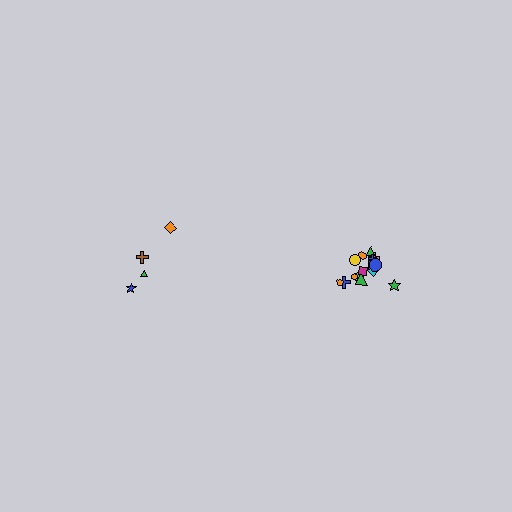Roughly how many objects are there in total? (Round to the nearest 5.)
Roughly 20 objects in total.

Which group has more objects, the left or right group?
The right group.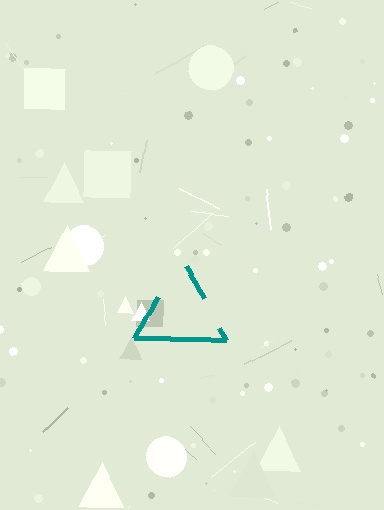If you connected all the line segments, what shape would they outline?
They would outline a triangle.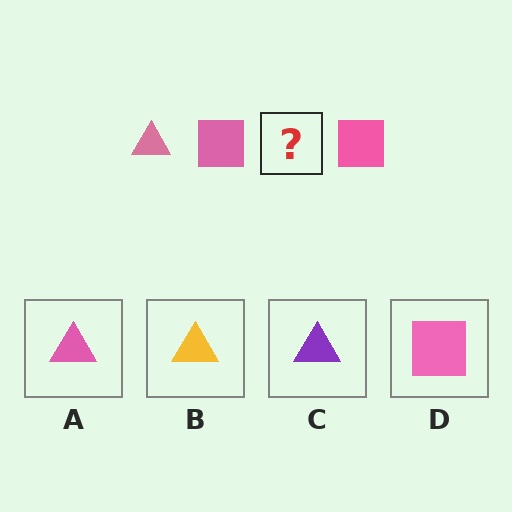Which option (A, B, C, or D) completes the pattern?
A.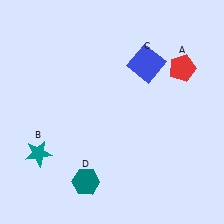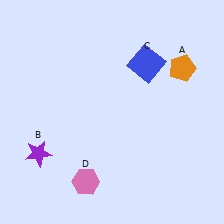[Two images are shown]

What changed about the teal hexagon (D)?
In Image 1, D is teal. In Image 2, it changed to pink.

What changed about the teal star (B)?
In Image 1, B is teal. In Image 2, it changed to purple.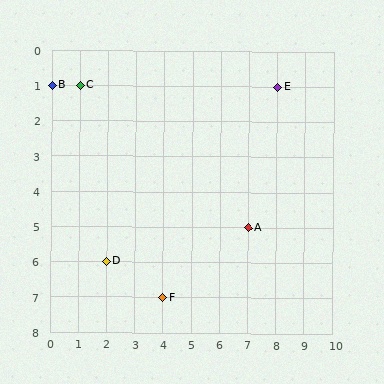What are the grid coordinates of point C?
Point C is at grid coordinates (1, 1).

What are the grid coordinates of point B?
Point B is at grid coordinates (0, 1).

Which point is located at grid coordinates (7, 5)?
Point A is at (7, 5).